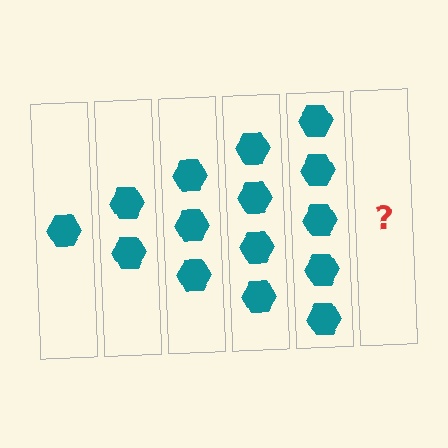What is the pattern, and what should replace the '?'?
The pattern is that each step adds one more hexagon. The '?' should be 6 hexagons.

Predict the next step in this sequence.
The next step is 6 hexagons.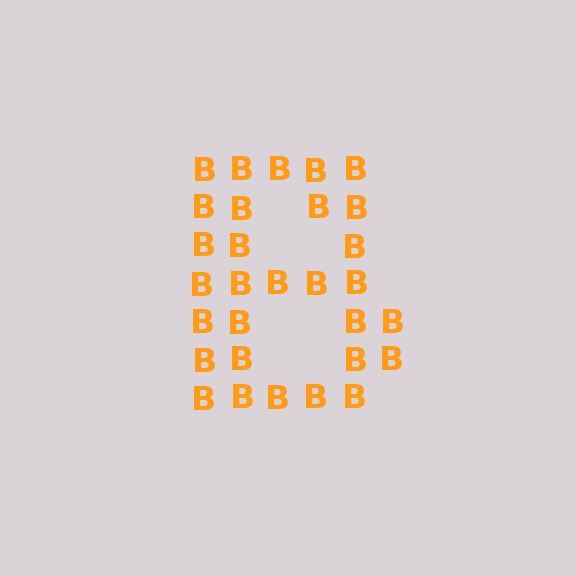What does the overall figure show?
The overall figure shows the letter B.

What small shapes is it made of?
It is made of small letter B's.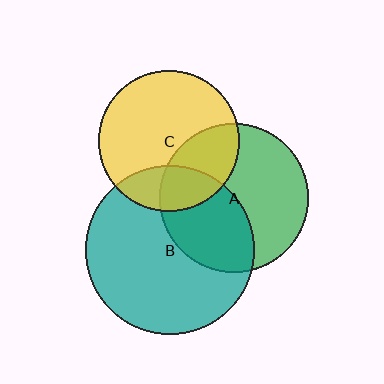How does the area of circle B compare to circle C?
Approximately 1.4 times.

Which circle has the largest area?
Circle B (teal).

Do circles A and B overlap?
Yes.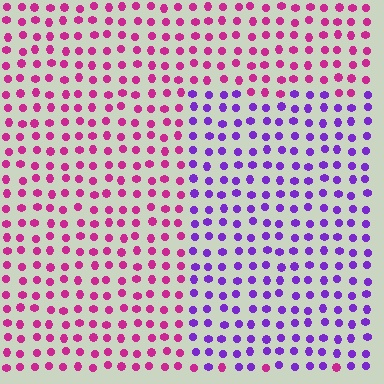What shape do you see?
I see a rectangle.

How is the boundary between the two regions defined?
The boundary is defined purely by a slight shift in hue (about 50 degrees). Spacing, size, and orientation are identical on both sides.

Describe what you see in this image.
The image is filled with small magenta elements in a uniform arrangement. A rectangle-shaped region is visible where the elements are tinted to a slightly different hue, forming a subtle color boundary.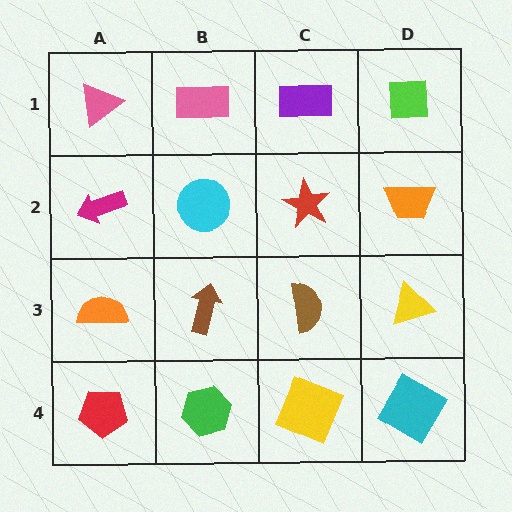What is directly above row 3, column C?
A red star.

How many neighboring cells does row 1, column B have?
3.